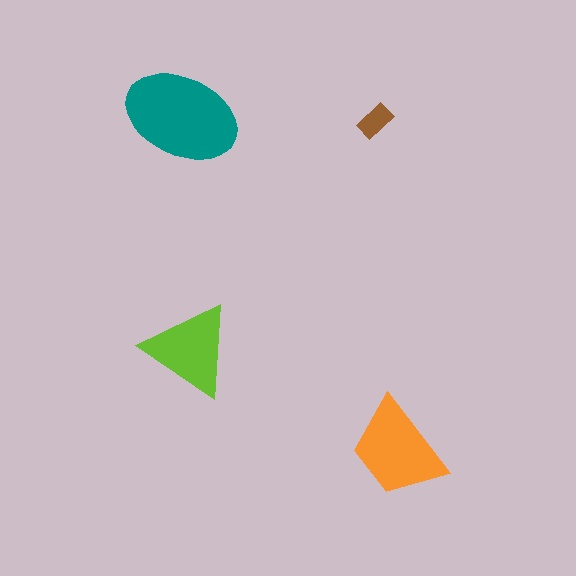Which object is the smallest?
The brown rectangle.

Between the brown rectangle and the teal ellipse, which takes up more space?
The teal ellipse.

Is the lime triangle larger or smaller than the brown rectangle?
Larger.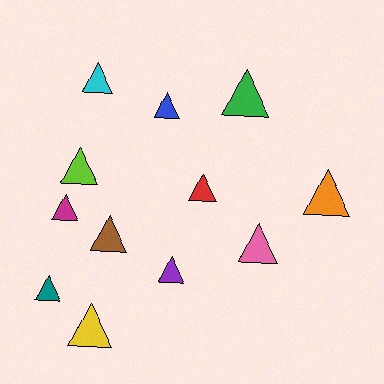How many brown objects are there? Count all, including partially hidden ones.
There is 1 brown object.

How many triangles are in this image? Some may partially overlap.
There are 12 triangles.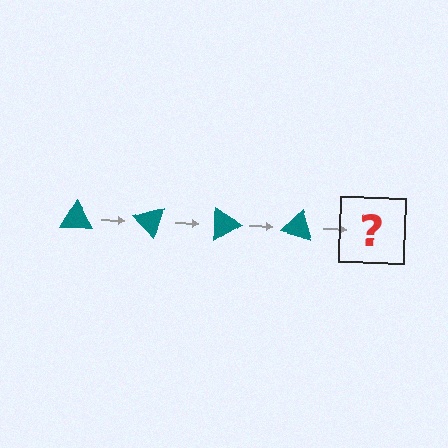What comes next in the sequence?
The next element should be a teal triangle rotated 180 degrees.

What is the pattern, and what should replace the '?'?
The pattern is that the triangle rotates 45 degrees each step. The '?' should be a teal triangle rotated 180 degrees.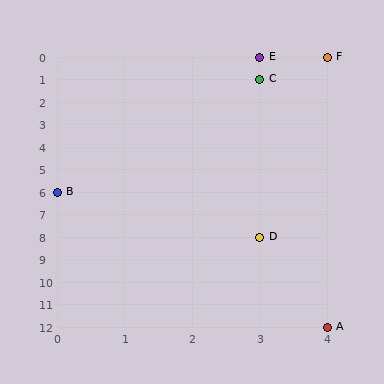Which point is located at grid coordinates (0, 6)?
Point B is at (0, 6).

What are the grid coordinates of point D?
Point D is at grid coordinates (3, 8).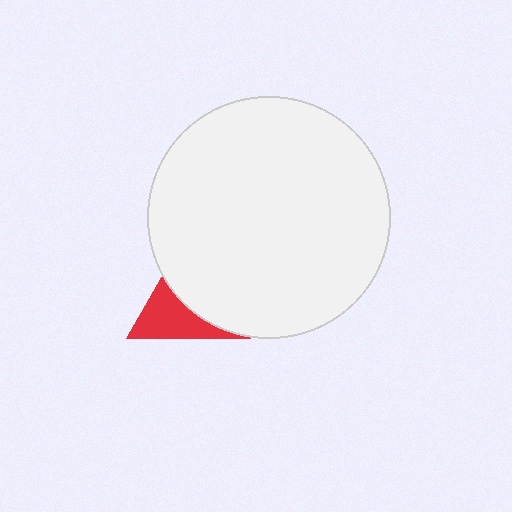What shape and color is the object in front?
The object in front is a white circle.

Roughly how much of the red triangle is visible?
About half of it is visible (roughly 45%).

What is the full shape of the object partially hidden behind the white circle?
The partially hidden object is a red triangle.